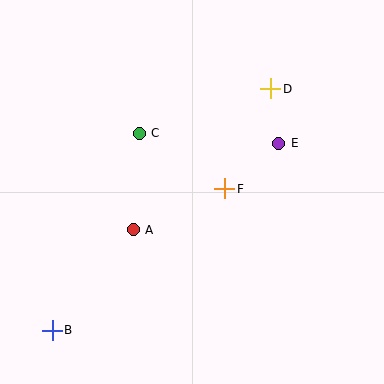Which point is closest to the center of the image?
Point F at (225, 189) is closest to the center.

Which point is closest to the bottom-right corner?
Point F is closest to the bottom-right corner.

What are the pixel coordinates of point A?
Point A is at (133, 230).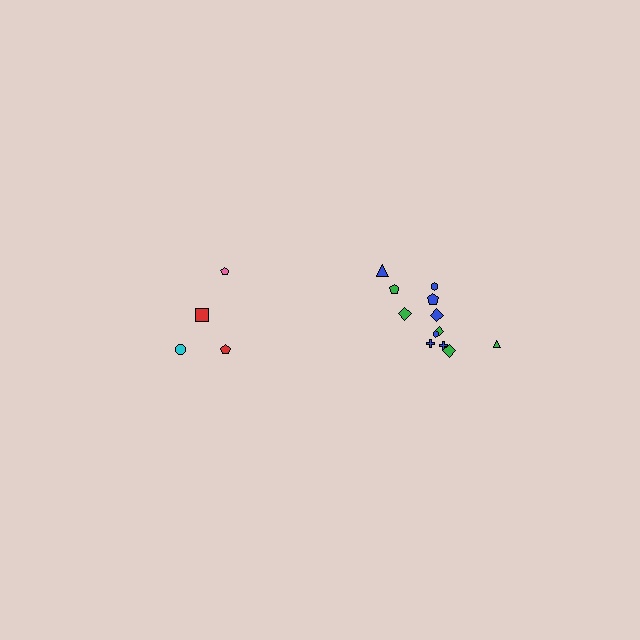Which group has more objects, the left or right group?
The right group.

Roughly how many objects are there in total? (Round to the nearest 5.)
Roughly 15 objects in total.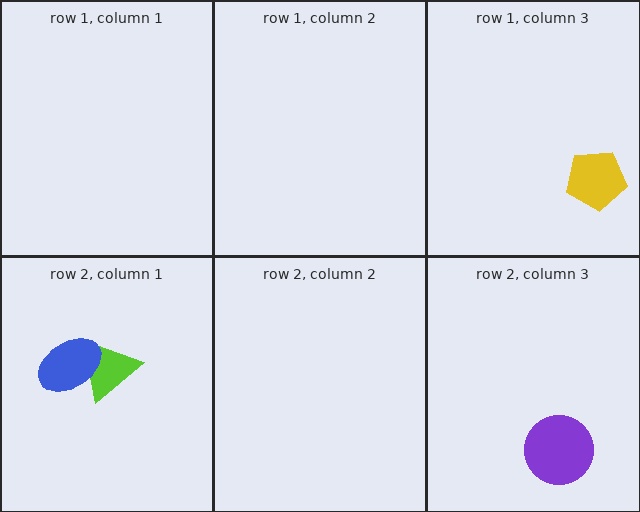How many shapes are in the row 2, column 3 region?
1.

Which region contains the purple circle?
The row 2, column 3 region.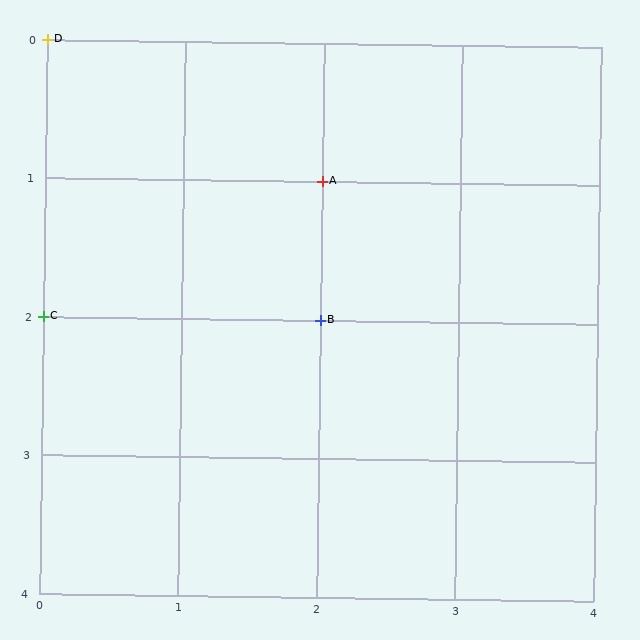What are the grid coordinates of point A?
Point A is at grid coordinates (2, 1).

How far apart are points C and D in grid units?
Points C and D are 2 rows apart.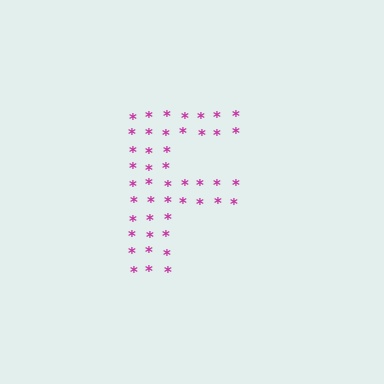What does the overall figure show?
The overall figure shows the letter F.